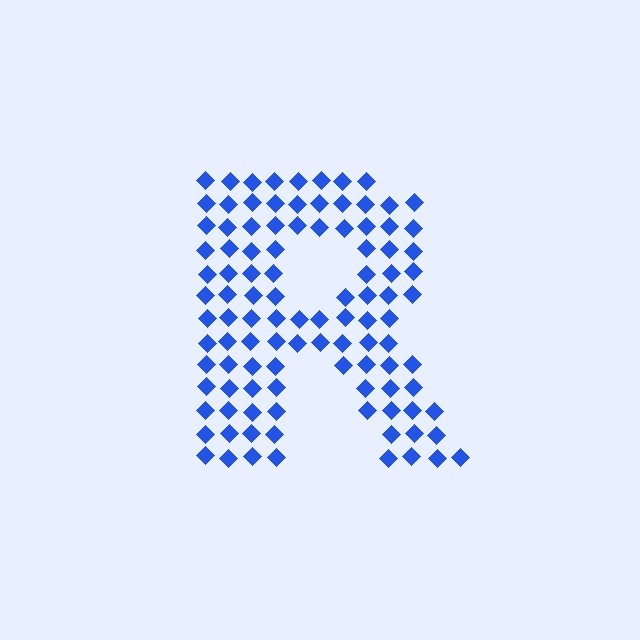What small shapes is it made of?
It is made of small diamonds.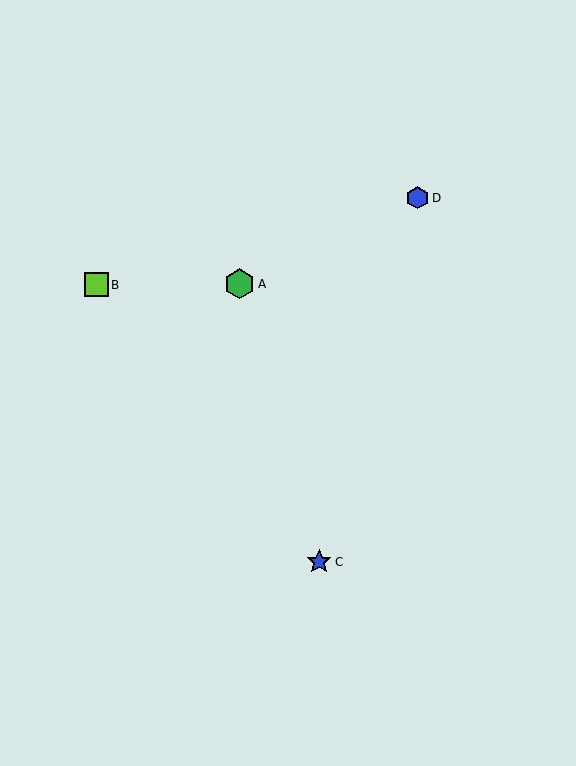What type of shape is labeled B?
Shape B is a lime square.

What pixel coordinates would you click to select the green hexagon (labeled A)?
Click at (240, 284) to select the green hexagon A.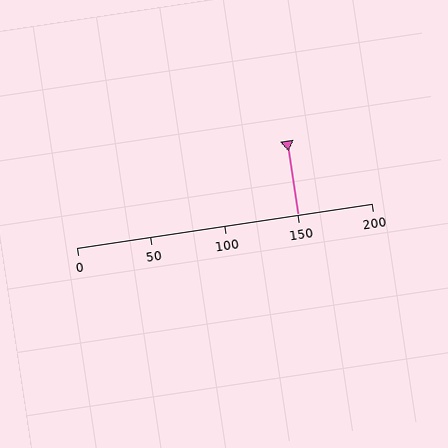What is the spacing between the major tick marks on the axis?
The major ticks are spaced 50 apart.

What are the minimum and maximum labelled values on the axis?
The axis runs from 0 to 200.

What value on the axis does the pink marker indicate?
The marker indicates approximately 150.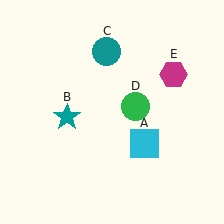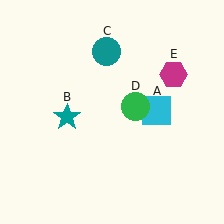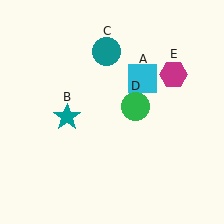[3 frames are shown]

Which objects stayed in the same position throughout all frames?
Teal star (object B) and teal circle (object C) and green circle (object D) and magenta hexagon (object E) remained stationary.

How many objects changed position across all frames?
1 object changed position: cyan square (object A).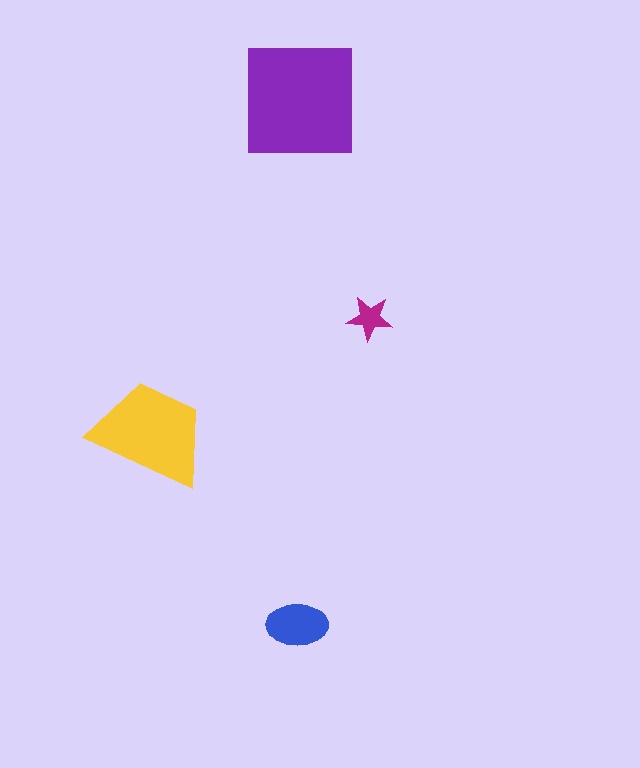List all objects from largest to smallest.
The purple square, the yellow trapezoid, the blue ellipse, the magenta star.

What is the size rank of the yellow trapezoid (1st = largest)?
2nd.